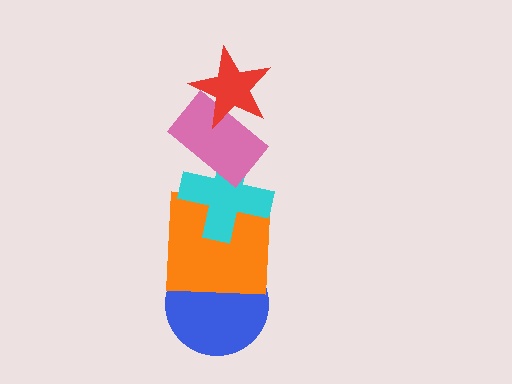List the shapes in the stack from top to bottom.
From top to bottom: the red star, the pink rectangle, the cyan cross, the orange square, the blue circle.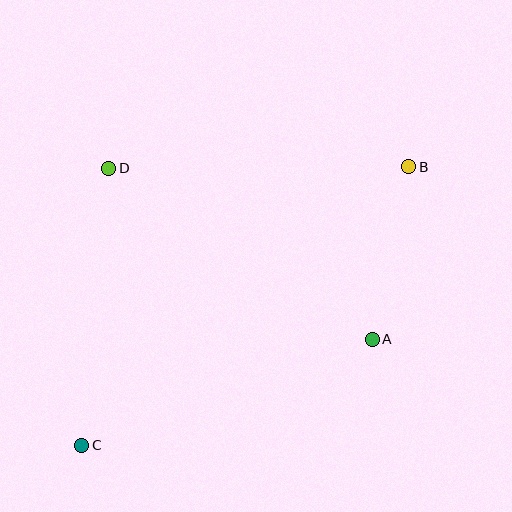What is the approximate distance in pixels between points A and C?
The distance between A and C is approximately 309 pixels.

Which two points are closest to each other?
Points A and B are closest to each other.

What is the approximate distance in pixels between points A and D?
The distance between A and D is approximately 314 pixels.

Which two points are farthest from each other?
Points B and C are farthest from each other.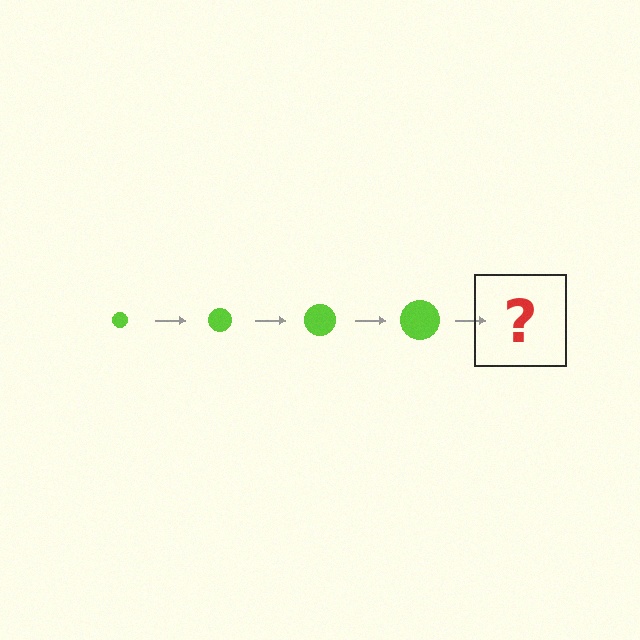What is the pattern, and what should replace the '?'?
The pattern is that the circle gets progressively larger each step. The '?' should be a lime circle, larger than the previous one.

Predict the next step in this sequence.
The next step is a lime circle, larger than the previous one.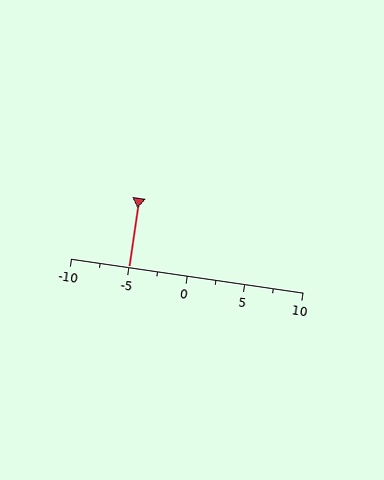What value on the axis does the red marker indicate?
The marker indicates approximately -5.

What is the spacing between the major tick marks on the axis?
The major ticks are spaced 5 apart.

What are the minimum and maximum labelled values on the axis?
The axis runs from -10 to 10.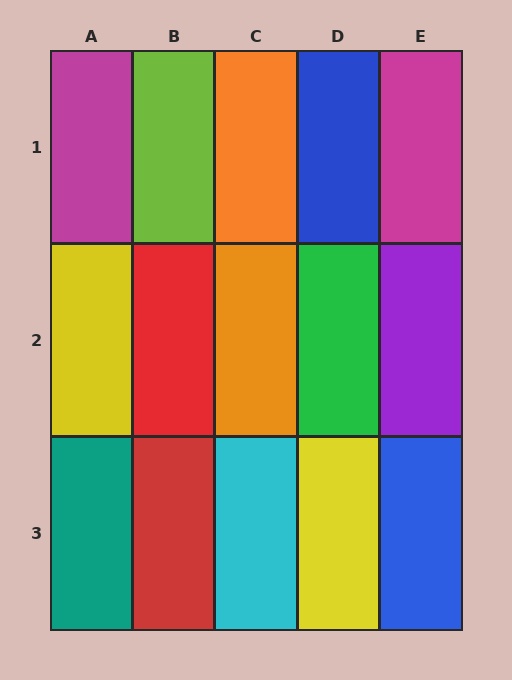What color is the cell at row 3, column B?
Red.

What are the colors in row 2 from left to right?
Yellow, red, orange, green, purple.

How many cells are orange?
2 cells are orange.